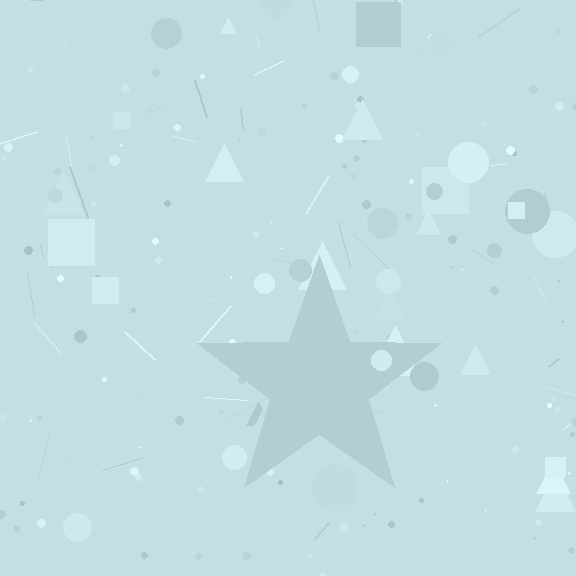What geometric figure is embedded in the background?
A star is embedded in the background.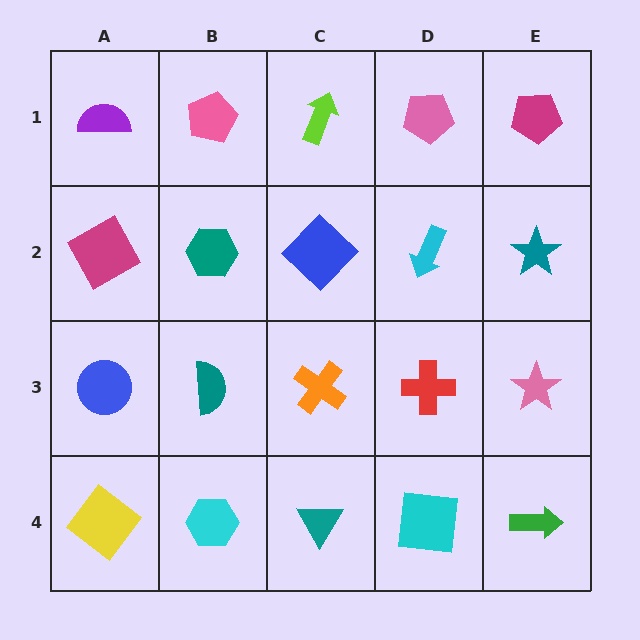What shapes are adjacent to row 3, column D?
A cyan arrow (row 2, column D), a cyan square (row 4, column D), an orange cross (row 3, column C), a pink star (row 3, column E).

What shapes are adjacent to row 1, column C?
A blue diamond (row 2, column C), a pink pentagon (row 1, column B), a pink pentagon (row 1, column D).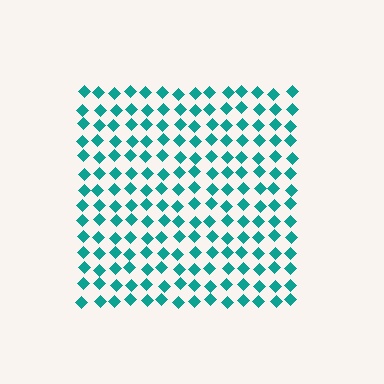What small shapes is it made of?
It is made of small diamonds.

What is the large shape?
The large shape is a square.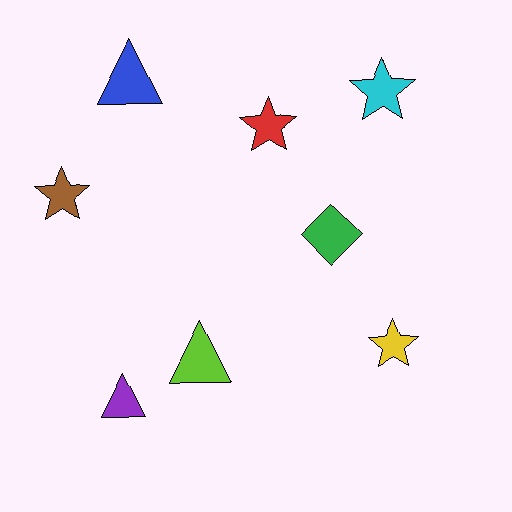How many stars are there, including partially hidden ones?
There are 4 stars.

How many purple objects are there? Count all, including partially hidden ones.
There is 1 purple object.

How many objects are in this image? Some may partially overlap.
There are 8 objects.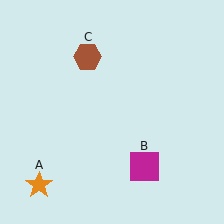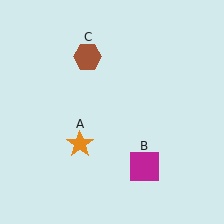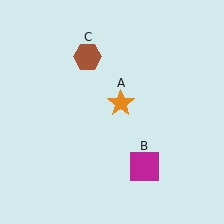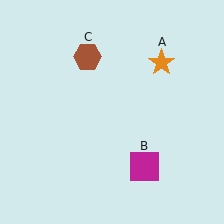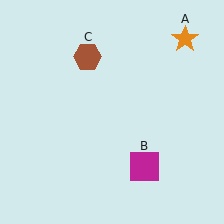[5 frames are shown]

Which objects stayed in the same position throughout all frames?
Magenta square (object B) and brown hexagon (object C) remained stationary.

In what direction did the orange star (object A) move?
The orange star (object A) moved up and to the right.